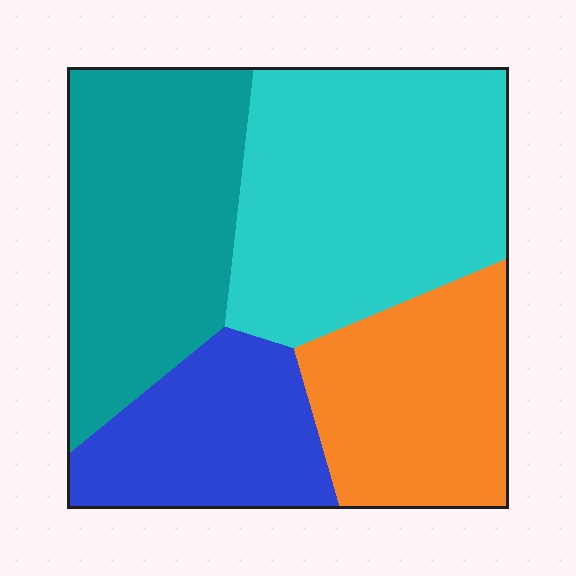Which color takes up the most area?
Cyan, at roughly 35%.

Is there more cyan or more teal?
Cyan.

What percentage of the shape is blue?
Blue takes up less than a quarter of the shape.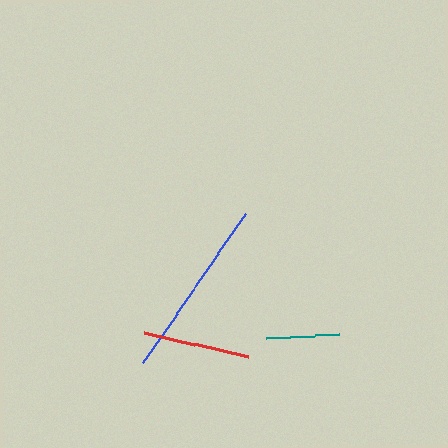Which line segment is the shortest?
The teal line is the shortest at approximately 72 pixels.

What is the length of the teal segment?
The teal segment is approximately 72 pixels long.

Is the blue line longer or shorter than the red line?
The blue line is longer than the red line.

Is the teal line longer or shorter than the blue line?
The blue line is longer than the teal line.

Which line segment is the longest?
The blue line is the longest at approximately 181 pixels.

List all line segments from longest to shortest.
From longest to shortest: blue, red, teal.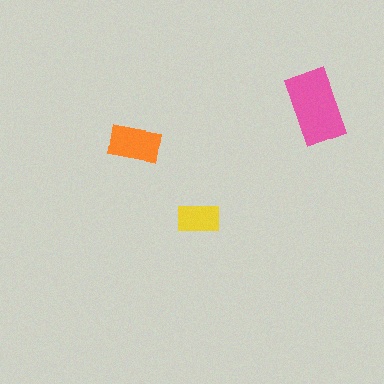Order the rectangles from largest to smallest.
the pink one, the orange one, the yellow one.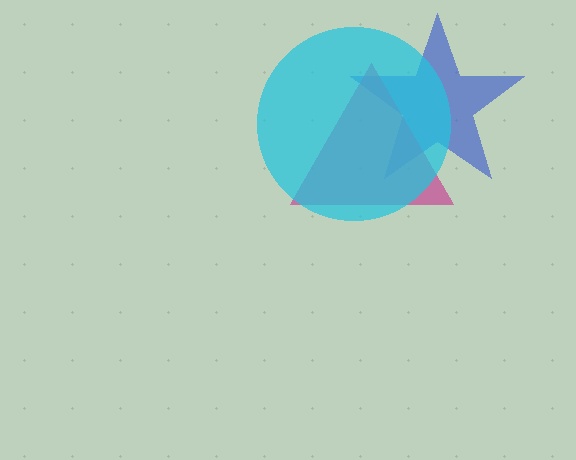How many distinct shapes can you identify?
There are 3 distinct shapes: a blue star, a magenta triangle, a cyan circle.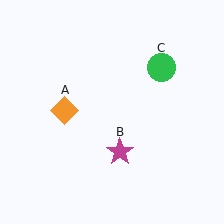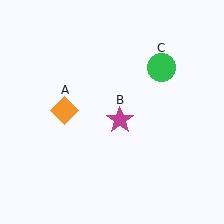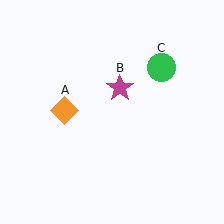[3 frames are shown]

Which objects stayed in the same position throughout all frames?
Orange diamond (object A) and green circle (object C) remained stationary.